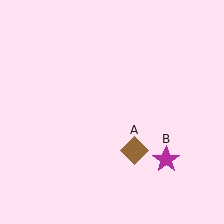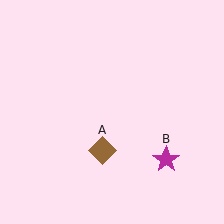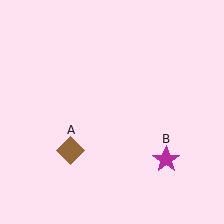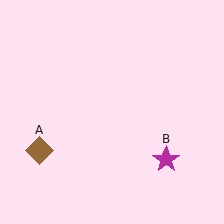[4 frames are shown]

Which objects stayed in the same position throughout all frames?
Magenta star (object B) remained stationary.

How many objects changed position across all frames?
1 object changed position: brown diamond (object A).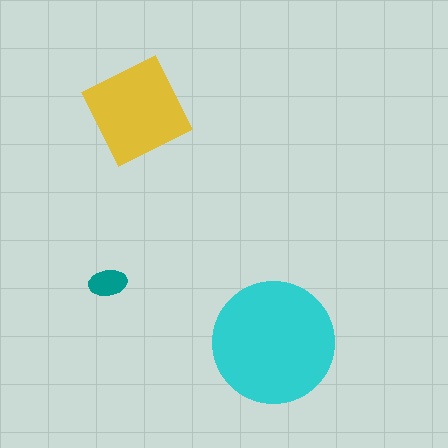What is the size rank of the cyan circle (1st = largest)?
1st.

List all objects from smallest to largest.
The teal ellipse, the yellow diamond, the cyan circle.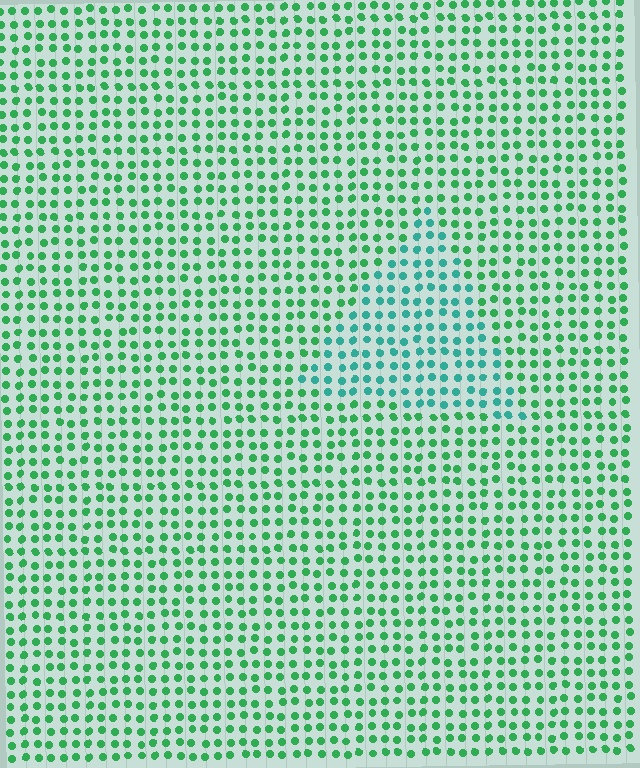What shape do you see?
I see a triangle.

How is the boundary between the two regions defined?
The boundary is defined purely by a slight shift in hue (about 33 degrees). Spacing, size, and orientation are identical on both sides.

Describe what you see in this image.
The image is filled with small green elements in a uniform arrangement. A triangle-shaped region is visible where the elements are tinted to a slightly different hue, forming a subtle color boundary.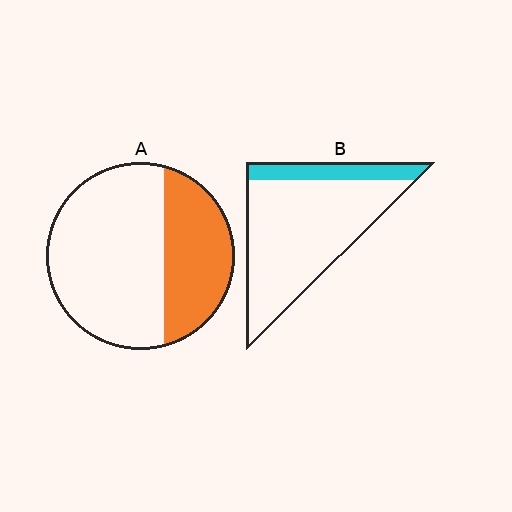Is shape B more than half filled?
No.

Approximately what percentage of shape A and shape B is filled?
A is approximately 35% and B is approximately 20%.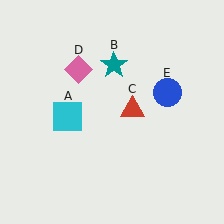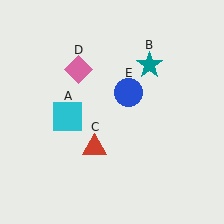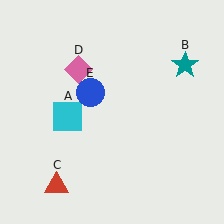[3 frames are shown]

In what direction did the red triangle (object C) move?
The red triangle (object C) moved down and to the left.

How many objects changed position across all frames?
3 objects changed position: teal star (object B), red triangle (object C), blue circle (object E).